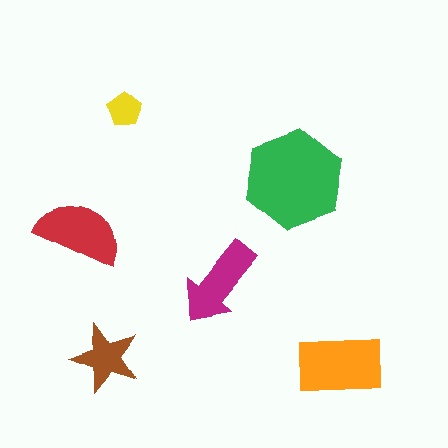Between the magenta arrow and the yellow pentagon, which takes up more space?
The magenta arrow.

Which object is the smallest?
The yellow pentagon.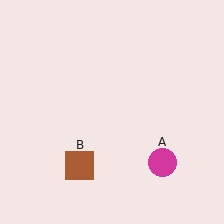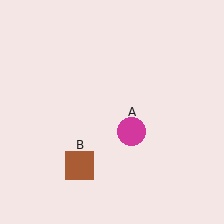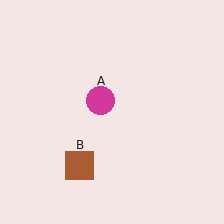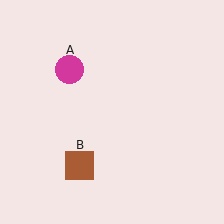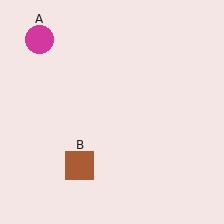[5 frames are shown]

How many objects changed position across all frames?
1 object changed position: magenta circle (object A).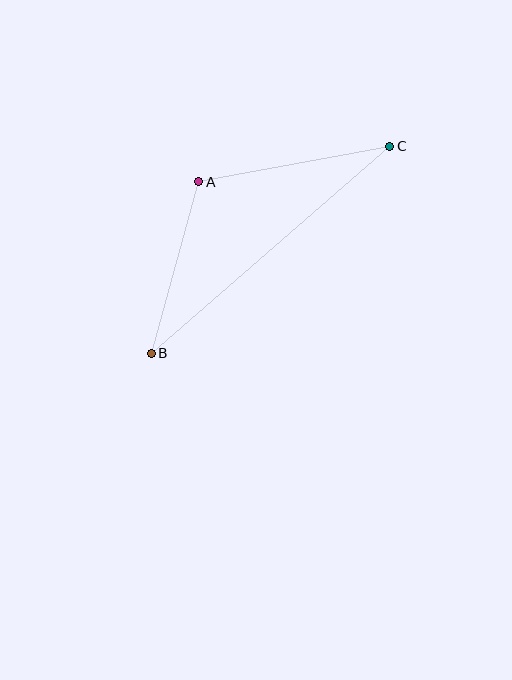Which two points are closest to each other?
Points A and B are closest to each other.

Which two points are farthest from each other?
Points B and C are farthest from each other.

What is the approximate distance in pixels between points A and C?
The distance between A and C is approximately 194 pixels.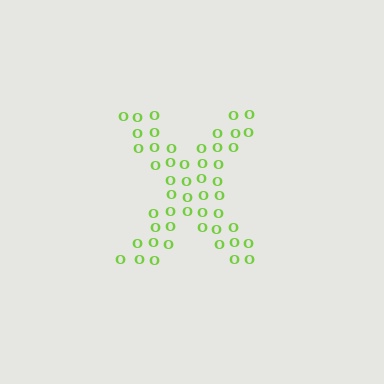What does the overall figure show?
The overall figure shows the letter X.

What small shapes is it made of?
It is made of small letter O's.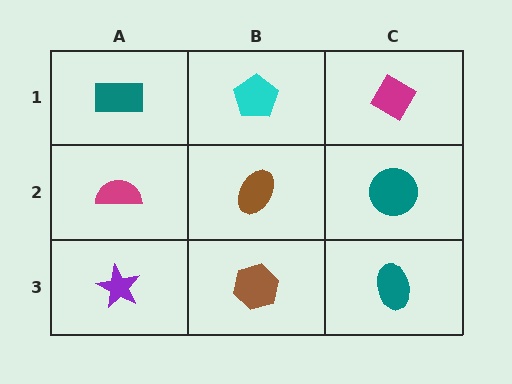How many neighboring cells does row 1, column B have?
3.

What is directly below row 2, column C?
A teal ellipse.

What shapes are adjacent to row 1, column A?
A magenta semicircle (row 2, column A), a cyan pentagon (row 1, column B).